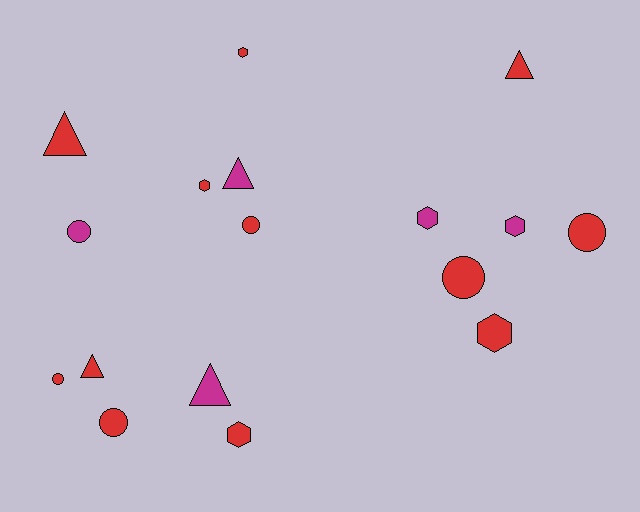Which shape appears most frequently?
Circle, with 6 objects.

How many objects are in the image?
There are 17 objects.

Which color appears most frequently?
Red, with 12 objects.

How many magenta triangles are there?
There are 2 magenta triangles.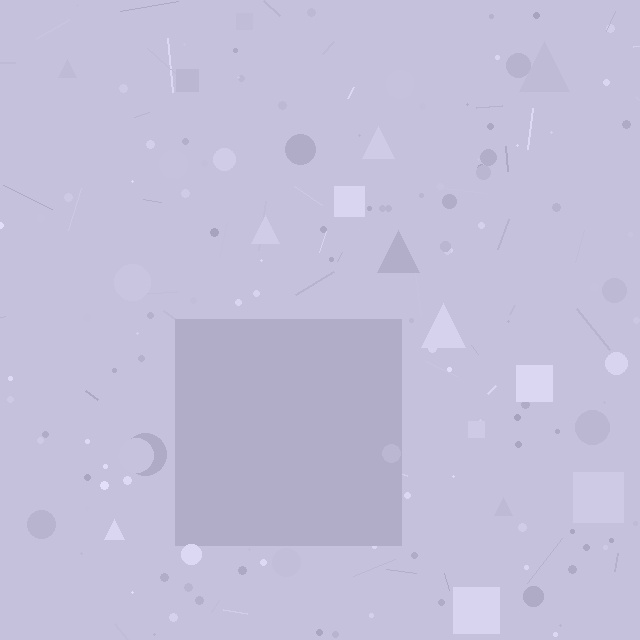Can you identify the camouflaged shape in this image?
The camouflaged shape is a square.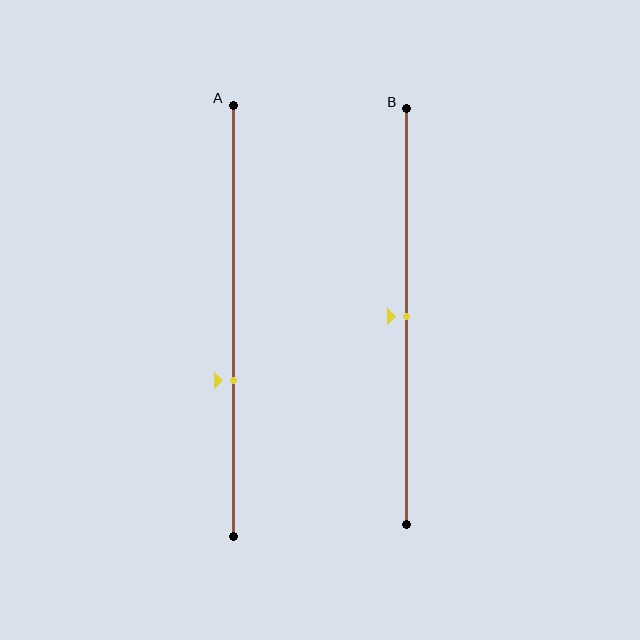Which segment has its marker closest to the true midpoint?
Segment B has its marker closest to the true midpoint.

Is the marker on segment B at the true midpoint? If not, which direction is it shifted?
Yes, the marker on segment B is at the true midpoint.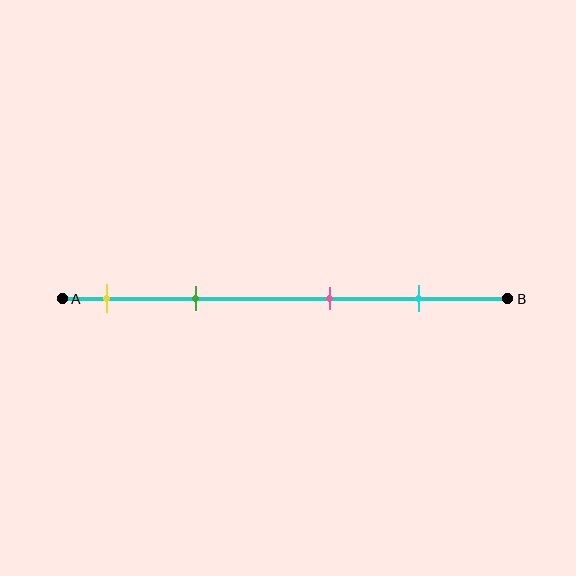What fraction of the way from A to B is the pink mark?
The pink mark is approximately 60% (0.6) of the way from A to B.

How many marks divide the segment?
There are 4 marks dividing the segment.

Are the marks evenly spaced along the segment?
No, the marks are not evenly spaced.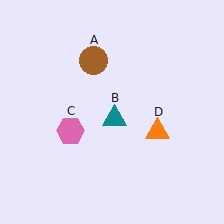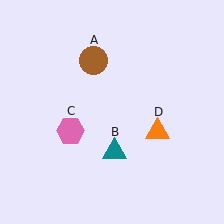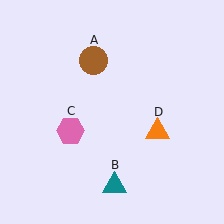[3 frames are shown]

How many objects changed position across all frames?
1 object changed position: teal triangle (object B).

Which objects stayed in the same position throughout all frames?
Brown circle (object A) and pink hexagon (object C) and orange triangle (object D) remained stationary.